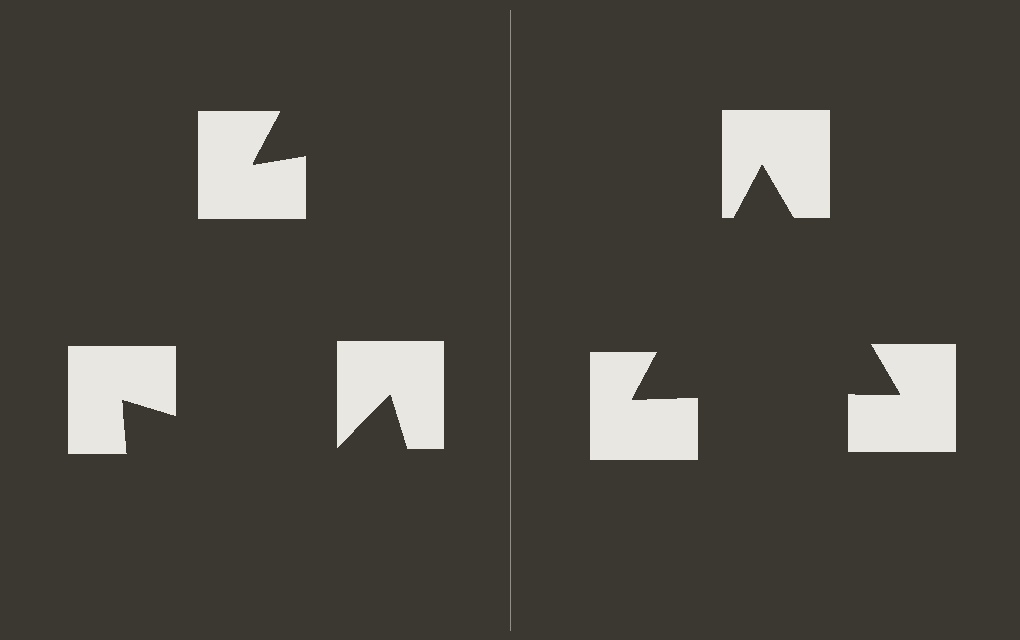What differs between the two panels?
The notched squares are positioned identically on both sides; only the wedge orientations differ. On the right they align to a triangle; on the left they are misaligned.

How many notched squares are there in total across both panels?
6 — 3 on each side.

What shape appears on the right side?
An illusory triangle.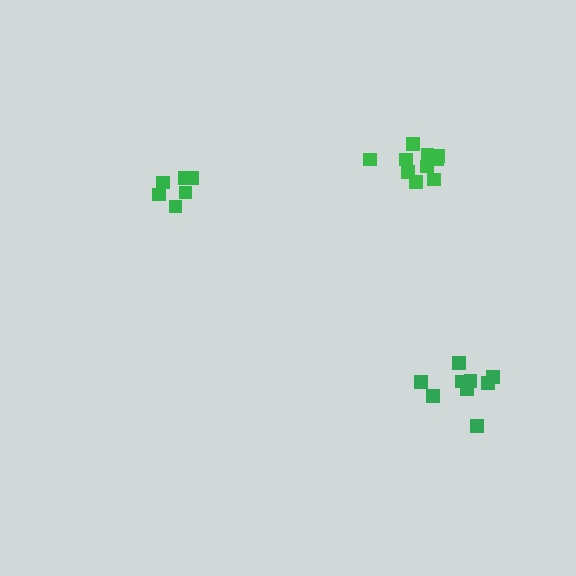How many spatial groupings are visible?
There are 3 spatial groupings.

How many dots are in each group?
Group 1: 6 dots, Group 2: 10 dots, Group 3: 9 dots (25 total).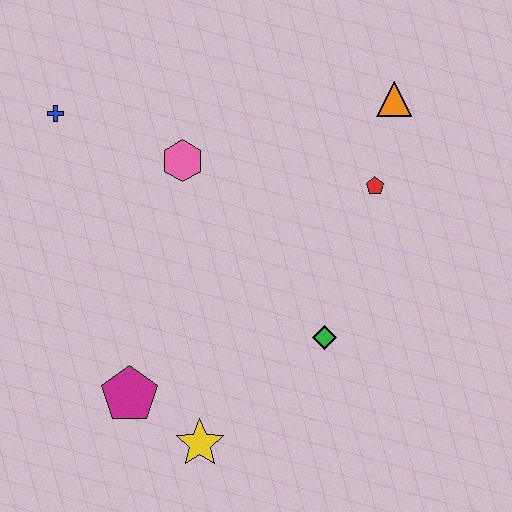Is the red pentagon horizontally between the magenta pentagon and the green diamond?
No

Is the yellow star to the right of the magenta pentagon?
Yes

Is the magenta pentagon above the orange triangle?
No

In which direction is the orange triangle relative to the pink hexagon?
The orange triangle is to the right of the pink hexagon.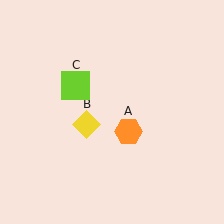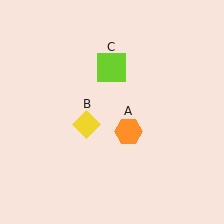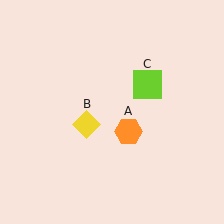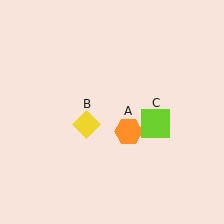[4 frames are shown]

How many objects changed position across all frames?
1 object changed position: lime square (object C).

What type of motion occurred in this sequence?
The lime square (object C) rotated clockwise around the center of the scene.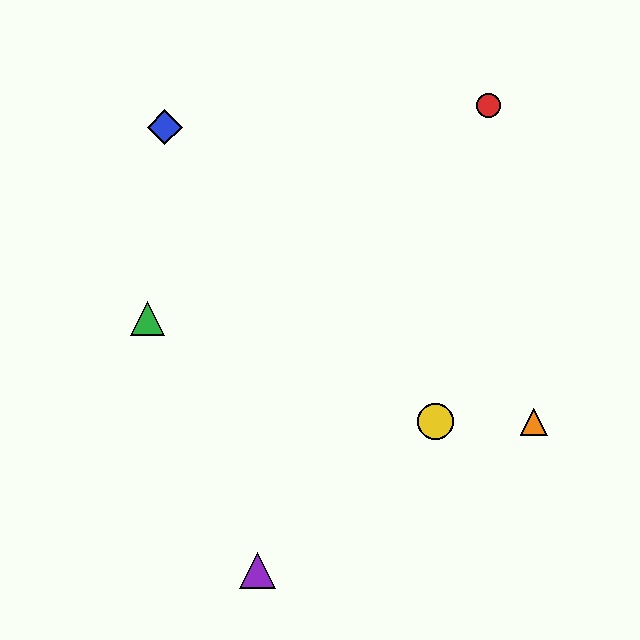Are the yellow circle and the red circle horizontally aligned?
No, the yellow circle is at y≈422 and the red circle is at y≈106.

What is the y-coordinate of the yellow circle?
The yellow circle is at y≈422.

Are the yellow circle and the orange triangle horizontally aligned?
Yes, both are at y≈422.